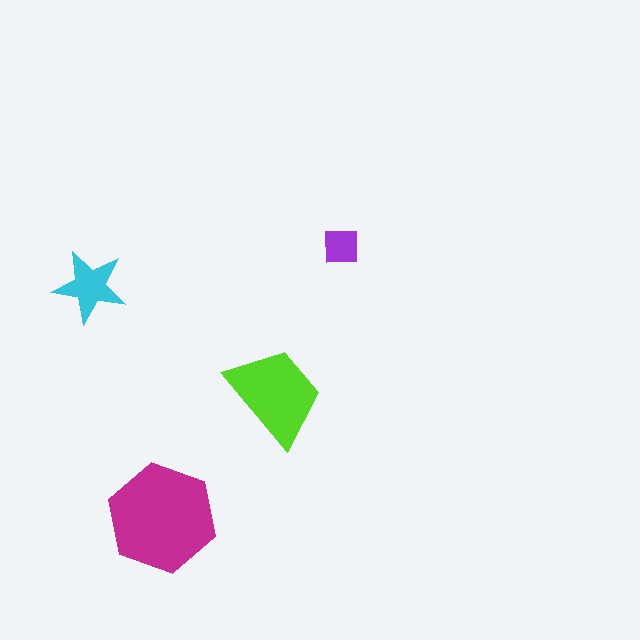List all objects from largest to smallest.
The magenta hexagon, the lime trapezoid, the cyan star, the purple square.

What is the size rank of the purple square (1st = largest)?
4th.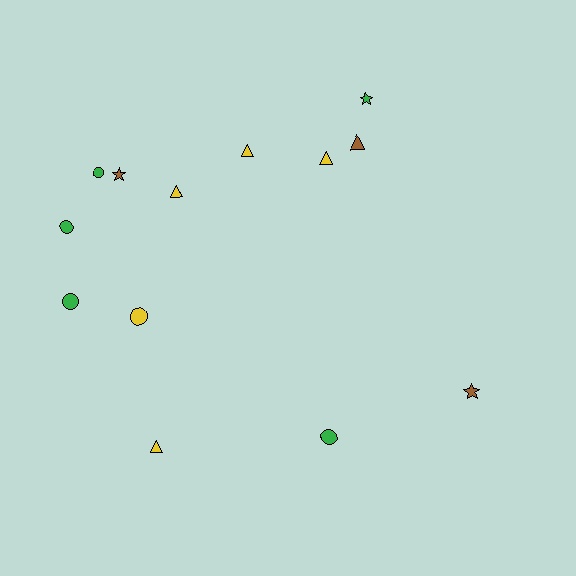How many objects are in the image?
There are 13 objects.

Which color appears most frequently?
Yellow, with 5 objects.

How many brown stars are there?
There are 2 brown stars.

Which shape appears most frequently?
Triangle, with 5 objects.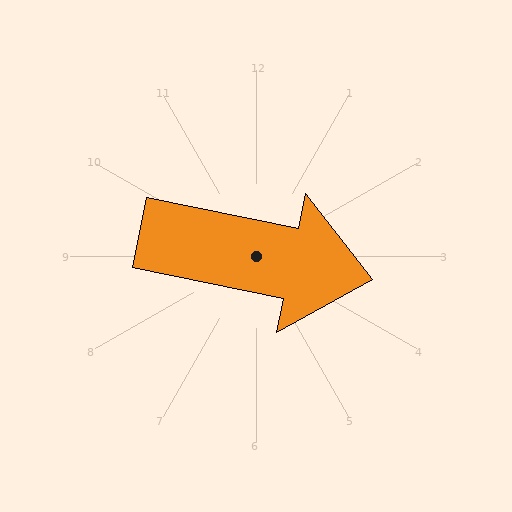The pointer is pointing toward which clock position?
Roughly 3 o'clock.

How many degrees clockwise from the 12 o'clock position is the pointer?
Approximately 101 degrees.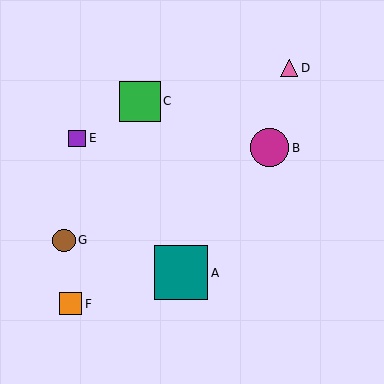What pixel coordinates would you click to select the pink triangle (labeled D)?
Click at (289, 68) to select the pink triangle D.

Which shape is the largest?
The teal square (labeled A) is the largest.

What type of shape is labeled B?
Shape B is a magenta circle.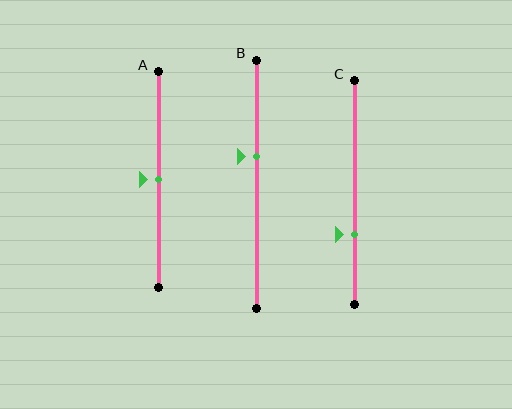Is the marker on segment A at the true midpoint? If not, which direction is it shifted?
Yes, the marker on segment A is at the true midpoint.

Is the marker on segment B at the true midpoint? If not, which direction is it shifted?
No, the marker on segment B is shifted upward by about 11% of the segment length.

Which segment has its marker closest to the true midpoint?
Segment A has its marker closest to the true midpoint.